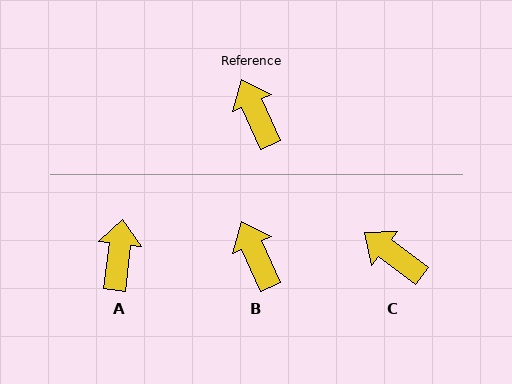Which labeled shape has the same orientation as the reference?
B.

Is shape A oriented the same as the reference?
No, it is off by about 30 degrees.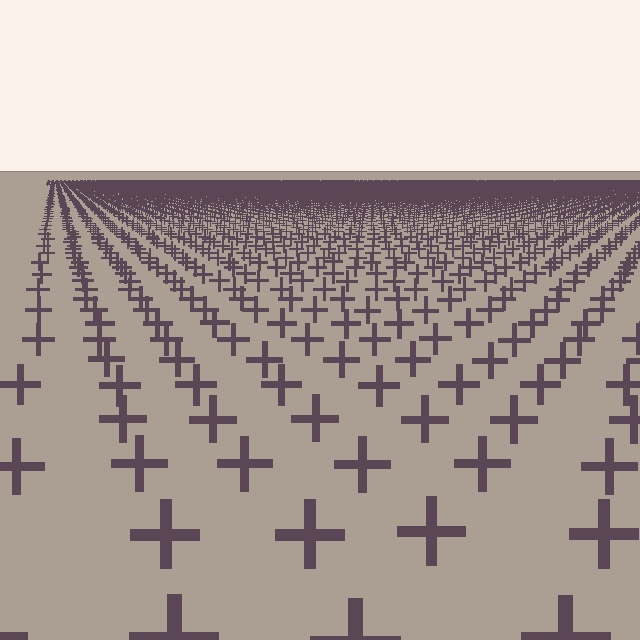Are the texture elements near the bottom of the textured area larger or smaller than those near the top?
Larger. Near the bottom, elements are closer to the viewer and appear at a bigger on-screen size.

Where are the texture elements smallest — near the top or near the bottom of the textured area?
Near the top.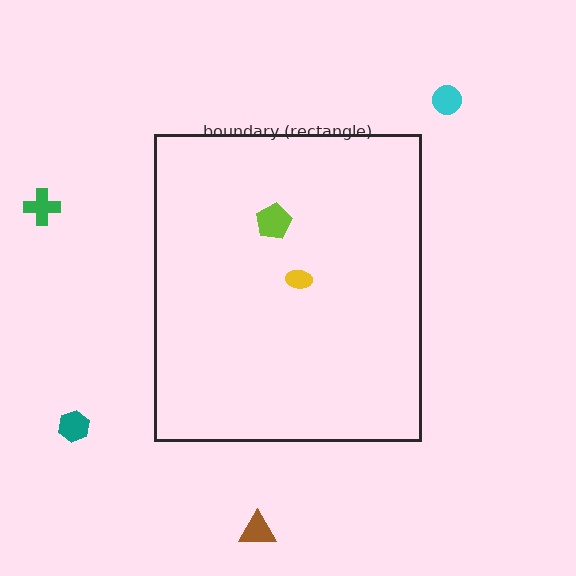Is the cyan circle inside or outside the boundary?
Outside.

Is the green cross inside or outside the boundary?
Outside.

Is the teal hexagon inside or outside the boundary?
Outside.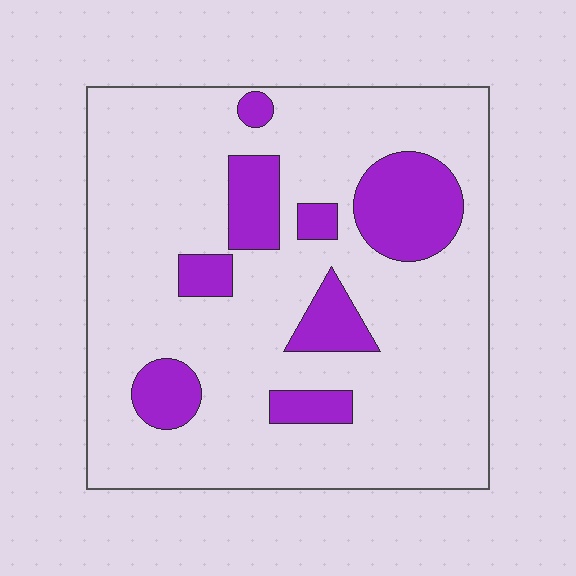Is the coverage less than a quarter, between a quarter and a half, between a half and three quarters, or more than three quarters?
Less than a quarter.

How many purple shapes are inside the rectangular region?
8.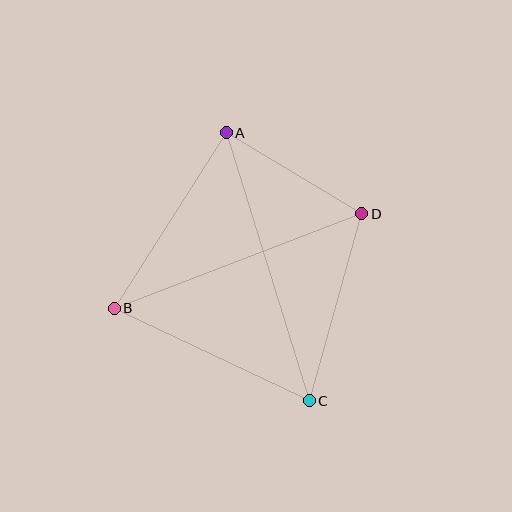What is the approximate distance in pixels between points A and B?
The distance between A and B is approximately 208 pixels.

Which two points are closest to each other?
Points A and D are closest to each other.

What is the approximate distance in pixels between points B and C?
The distance between B and C is approximately 216 pixels.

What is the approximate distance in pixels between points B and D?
The distance between B and D is approximately 265 pixels.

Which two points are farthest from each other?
Points A and C are farthest from each other.